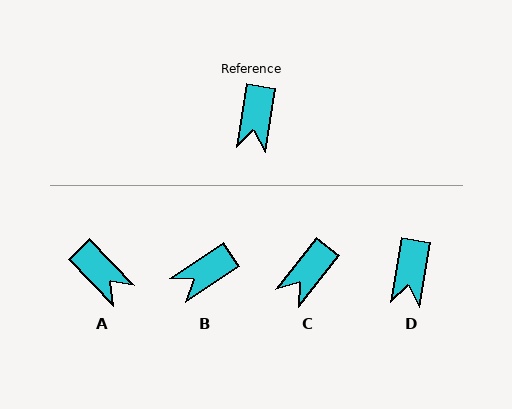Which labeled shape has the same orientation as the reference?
D.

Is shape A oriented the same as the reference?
No, it is off by about 53 degrees.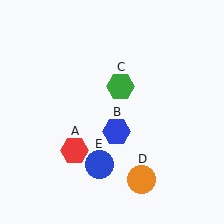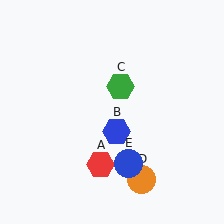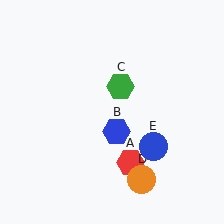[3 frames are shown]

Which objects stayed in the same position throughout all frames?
Blue hexagon (object B) and green hexagon (object C) and orange circle (object D) remained stationary.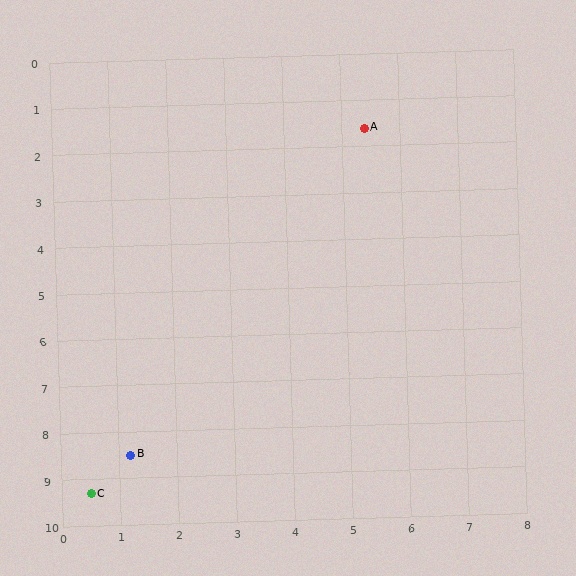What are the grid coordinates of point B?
Point B is at approximately (1.2, 8.5).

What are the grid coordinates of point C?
Point C is at approximately (0.5, 9.3).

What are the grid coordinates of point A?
Point A is at approximately (5.4, 1.6).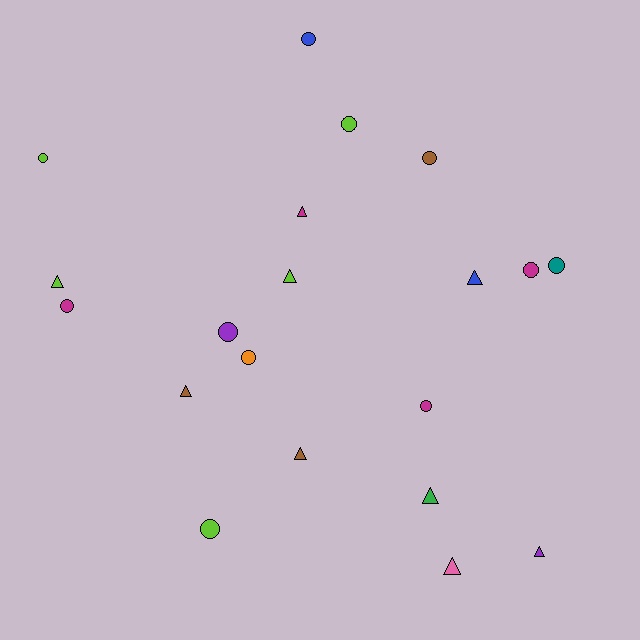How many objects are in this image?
There are 20 objects.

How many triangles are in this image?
There are 9 triangles.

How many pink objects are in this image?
There is 1 pink object.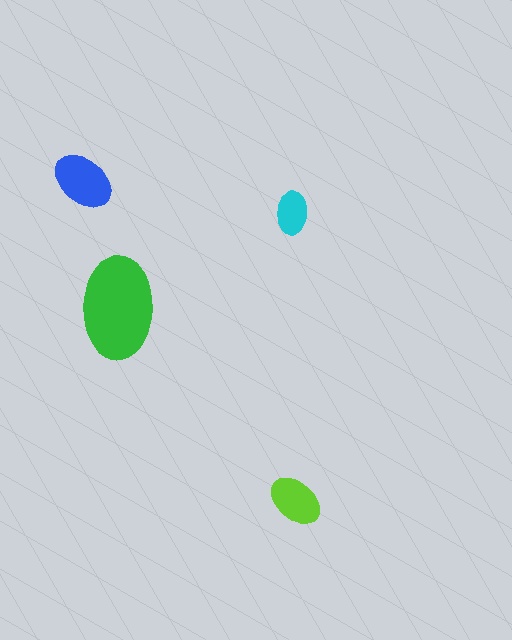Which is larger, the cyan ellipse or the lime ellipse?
The lime one.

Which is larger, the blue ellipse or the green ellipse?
The green one.